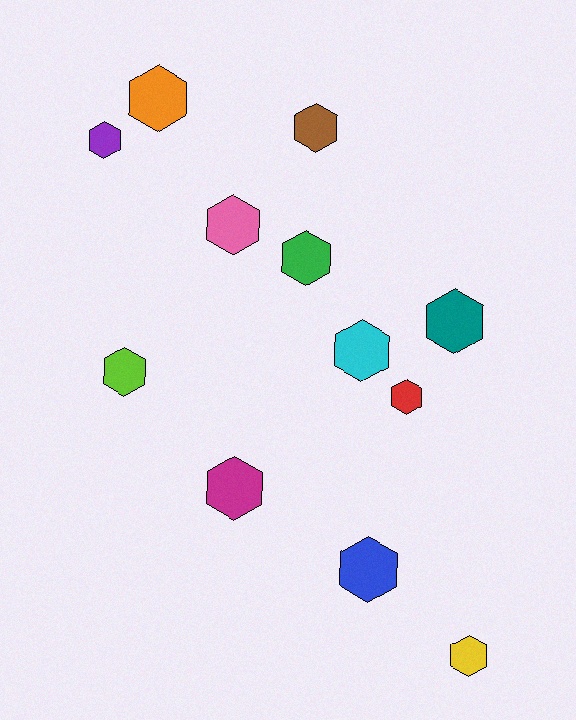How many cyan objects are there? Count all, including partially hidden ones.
There is 1 cyan object.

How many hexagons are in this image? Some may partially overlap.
There are 12 hexagons.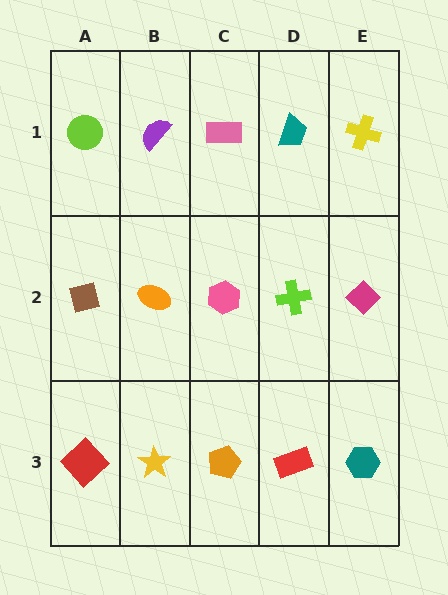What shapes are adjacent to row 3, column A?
A brown square (row 2, column A), a yellow star (row 3, column B).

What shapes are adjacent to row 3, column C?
A pink hexagon (row 2, column C), a yellow star (row 3, column B), a red rectangle (row 3, column D).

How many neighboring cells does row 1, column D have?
3.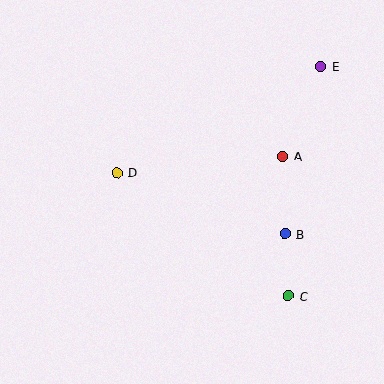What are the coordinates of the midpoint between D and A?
The midpoint between D and A is at (200, 165).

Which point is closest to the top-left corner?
Point D is closest to the top-left corner.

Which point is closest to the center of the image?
Point D at (117, 173) is closest to the center.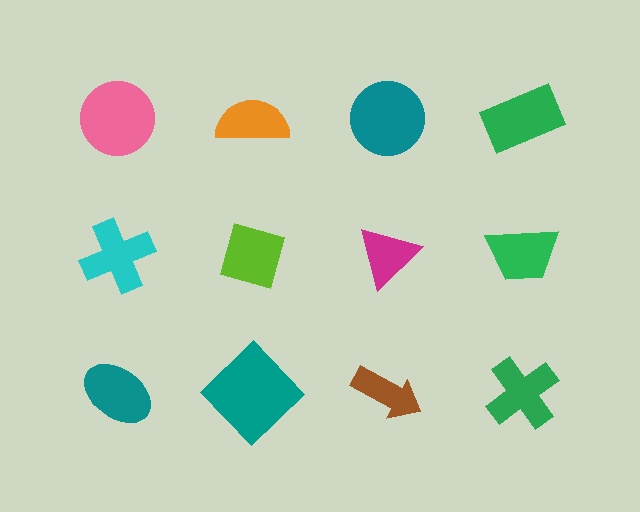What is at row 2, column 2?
A lime diamond.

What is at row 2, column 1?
A cyan cross.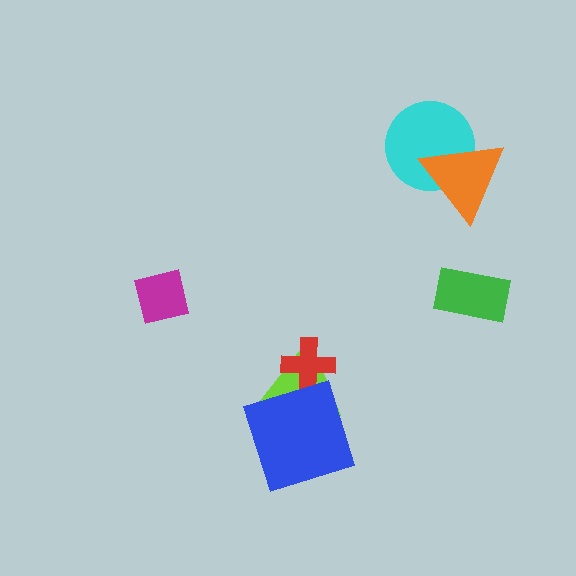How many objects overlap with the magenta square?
0 objects overlap with the magenta square.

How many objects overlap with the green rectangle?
0 objects overlap with the green rectangle.